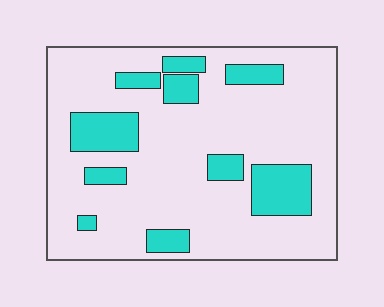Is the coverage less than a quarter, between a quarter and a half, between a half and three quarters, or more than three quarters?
Less than a quarter.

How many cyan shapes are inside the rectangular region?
10.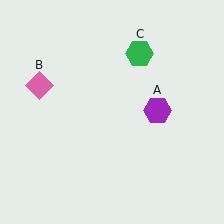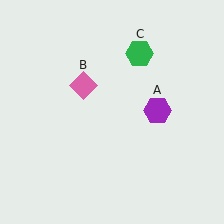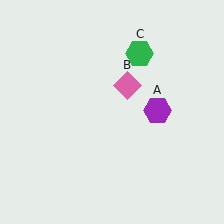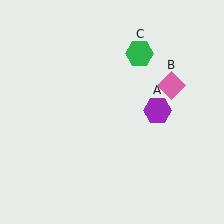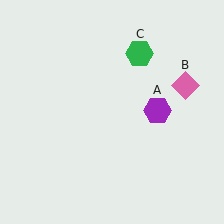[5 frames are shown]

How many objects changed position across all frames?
1 object changed position: pink diamond (object B).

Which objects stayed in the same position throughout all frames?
Purple hexagon (object A) and green hexagon (object C) remained stationary.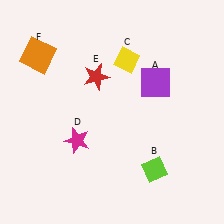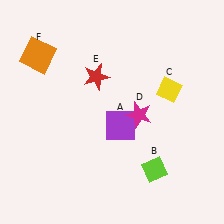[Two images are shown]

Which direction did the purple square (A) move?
The purple square (A) moved down.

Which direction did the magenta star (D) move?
The magenta star (D) moved right.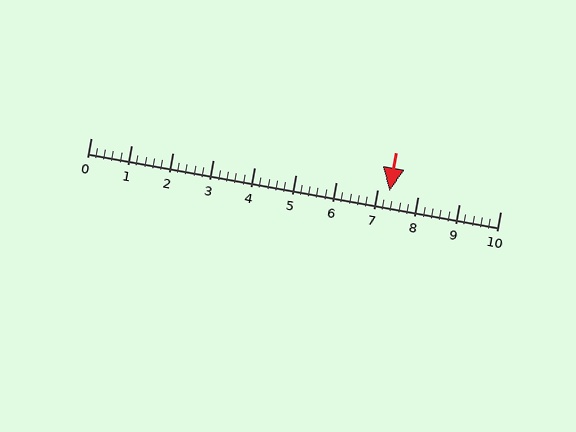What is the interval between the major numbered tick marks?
The major tick marks are spaced 1 units apart.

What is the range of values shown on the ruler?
The ruler shows values from 0 to 10.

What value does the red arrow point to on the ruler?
The red arrow points to approximately 7.3.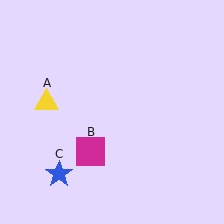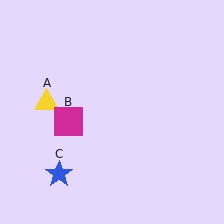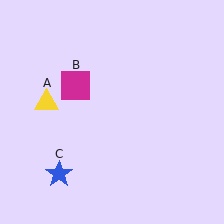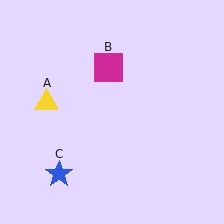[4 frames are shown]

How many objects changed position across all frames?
1 object changed position: magenta square (object B).